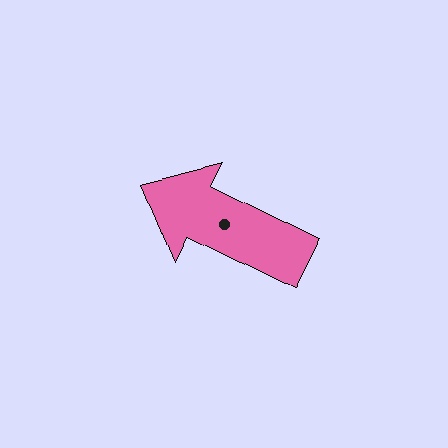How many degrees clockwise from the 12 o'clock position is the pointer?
Approximately 296 degrees.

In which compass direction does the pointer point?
Northwest.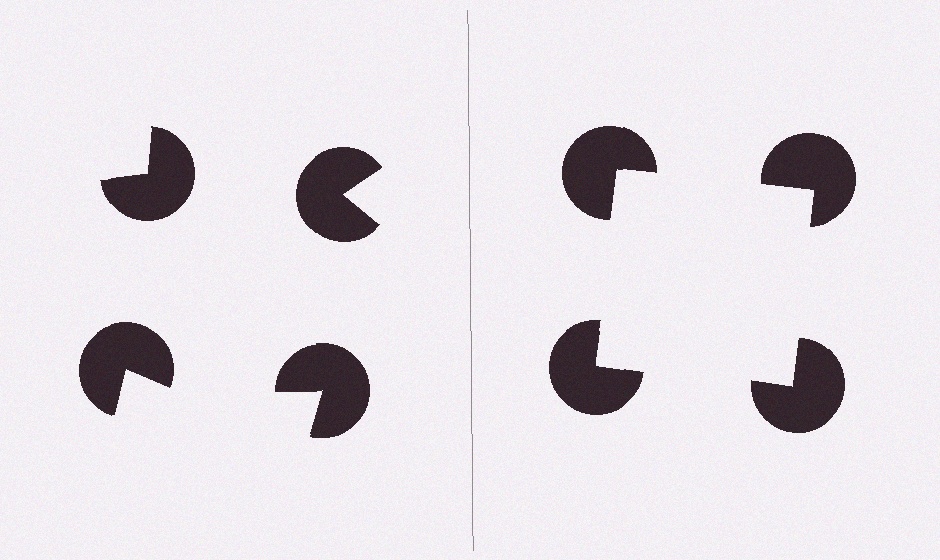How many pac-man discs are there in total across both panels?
8 — 4 on each side.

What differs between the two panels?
The pac-man discs are positioned identically on both sides; only the wedge orientations differ. On the right they align to a square; on the left they are misaligned.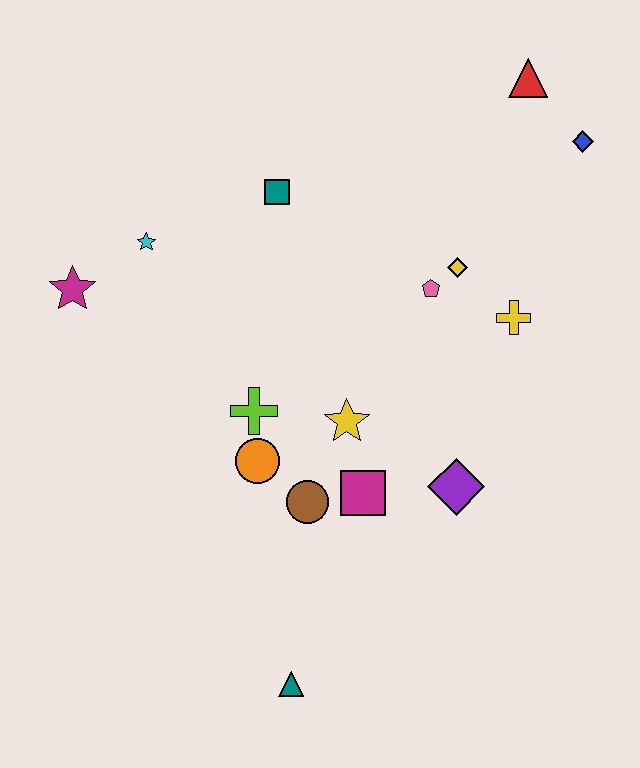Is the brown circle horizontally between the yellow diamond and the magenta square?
No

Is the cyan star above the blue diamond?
No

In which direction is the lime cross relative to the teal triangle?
The lime cross is above the teal triangle.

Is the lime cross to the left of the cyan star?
No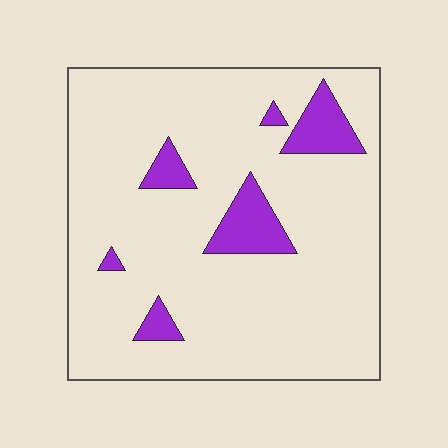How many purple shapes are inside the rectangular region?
6.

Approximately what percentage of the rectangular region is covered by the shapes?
Approximately 10%.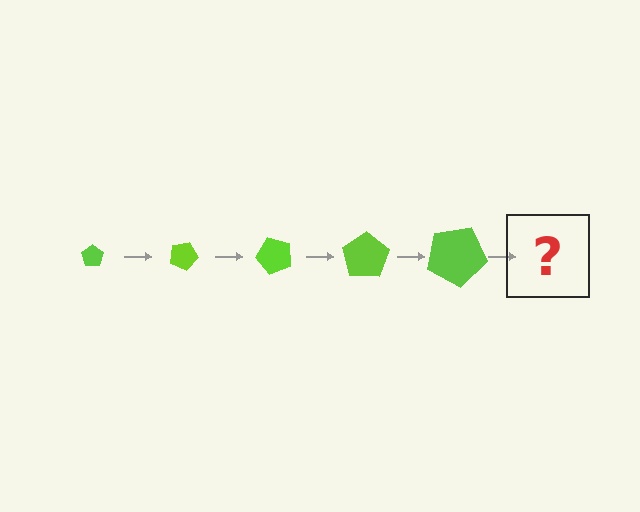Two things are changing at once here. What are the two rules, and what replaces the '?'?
The two rules are that the pentagon grows larger each step and it rotates 25 degrees each step. The '?' should be a pentagon, larger than the previous one and rotated 125 degrees from the start.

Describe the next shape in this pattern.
It should be a pentagon, larger than the previous one and rotated 125 degrees from the start.